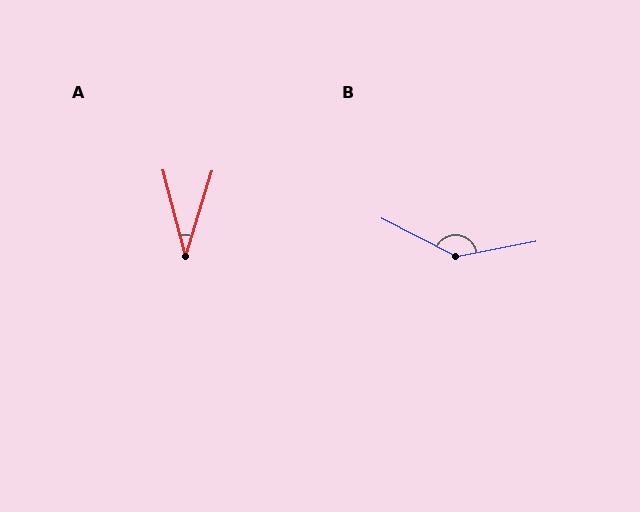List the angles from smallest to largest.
A (32°), B (142°).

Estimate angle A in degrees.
Approximately 32 degrees.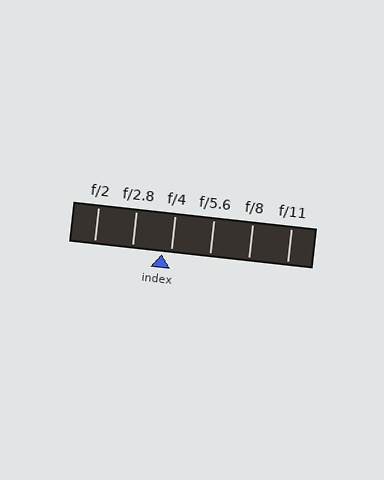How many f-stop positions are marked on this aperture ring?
There are 6 f-stop positions marked.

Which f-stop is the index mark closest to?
The index mark is closest to f/4.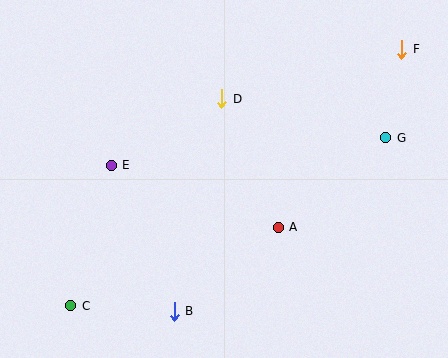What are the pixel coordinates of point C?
Point C is at (71, 306).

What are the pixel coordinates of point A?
Point A is at (278, 227).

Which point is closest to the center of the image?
Point A at (278, 227) is closest to the center.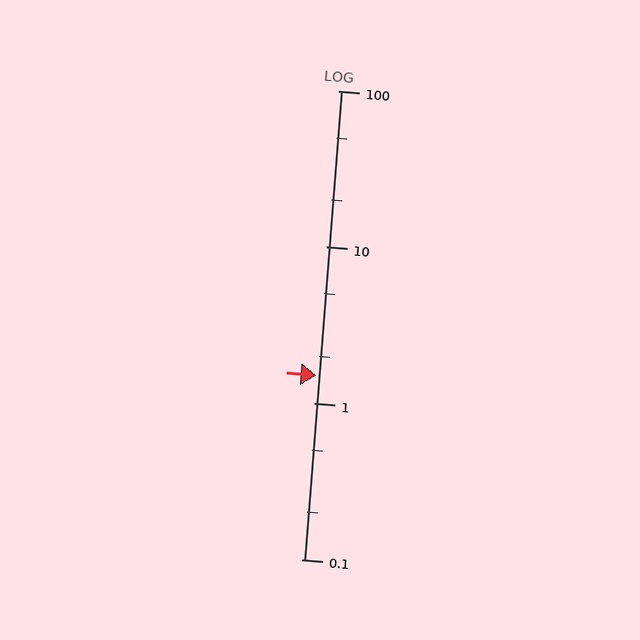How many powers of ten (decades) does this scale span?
The scale spans 3 decades, from 0.1 to 100.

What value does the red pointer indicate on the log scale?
The pointer indicates approximately 1.5.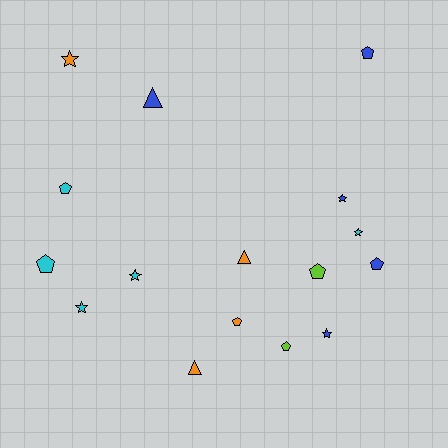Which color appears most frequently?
Blue, with 5 objects.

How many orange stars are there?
There is 1 orange star.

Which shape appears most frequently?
Pentagon, with 7 objects.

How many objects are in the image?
There are 16 objects.